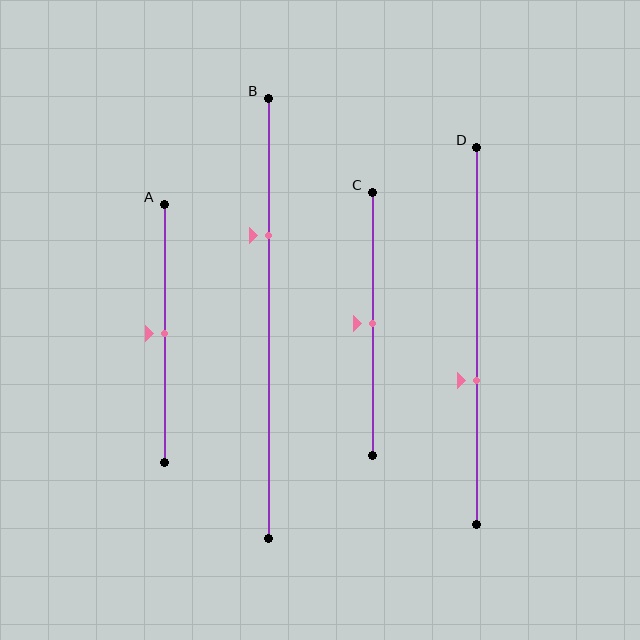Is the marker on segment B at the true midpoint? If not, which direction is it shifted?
No, the marker on segment B is shifted upward by about 19% of the segment length.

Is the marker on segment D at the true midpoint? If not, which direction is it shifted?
No, the marker on segment D is shifted downward by about 12% of the segment length.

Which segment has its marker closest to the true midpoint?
Segment A has its marker closest to the true midpoint.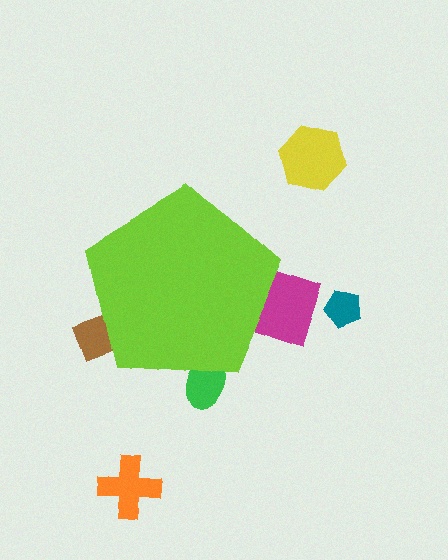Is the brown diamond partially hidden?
Yes, the brown diamond is partially hidden behind the lime pentagon.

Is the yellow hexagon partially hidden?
No, the yellow hexagon is fully visible.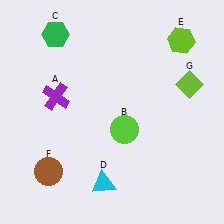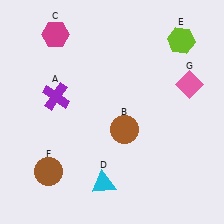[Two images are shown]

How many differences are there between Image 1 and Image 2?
There are 3 differences between the two images.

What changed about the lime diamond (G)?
In Image 1, G is lime. In Image 2, it changed to pink.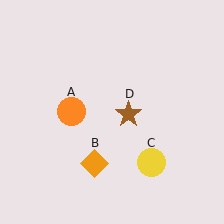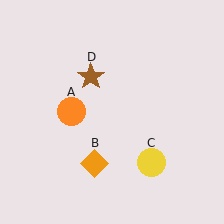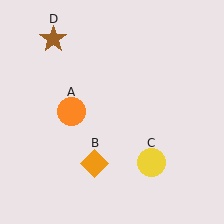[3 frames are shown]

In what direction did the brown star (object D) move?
The brown star (object D) moved up and to the left.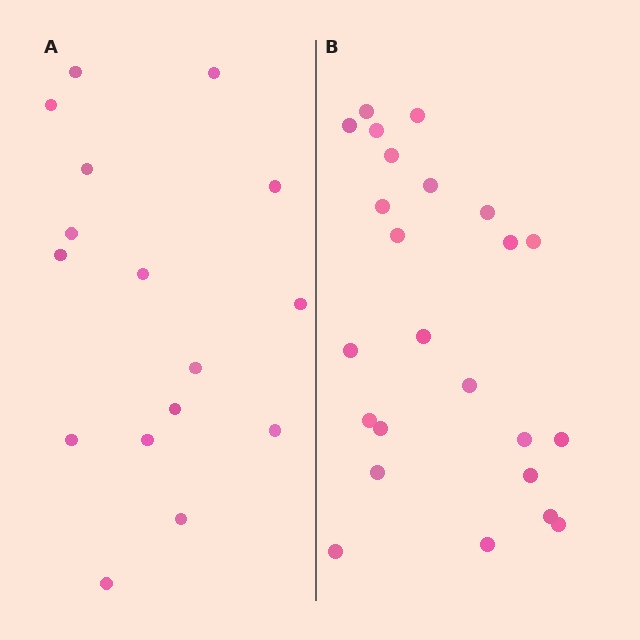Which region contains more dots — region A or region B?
Region B (the right region) has more dots.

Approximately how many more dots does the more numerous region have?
Region B has roughly 8 or so more dots than region A.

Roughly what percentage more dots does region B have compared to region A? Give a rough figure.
About 50% more.